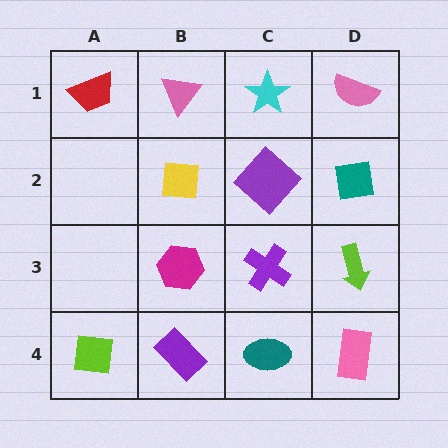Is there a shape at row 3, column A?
No, that cell is empty.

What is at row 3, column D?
A lime arrow.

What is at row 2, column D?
A teal square.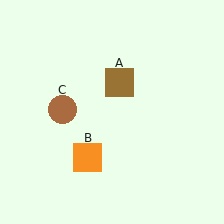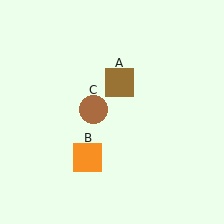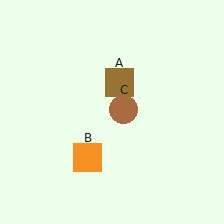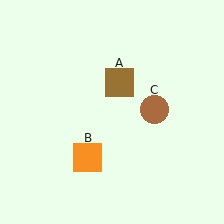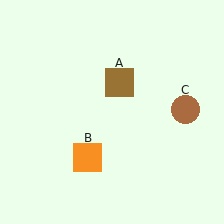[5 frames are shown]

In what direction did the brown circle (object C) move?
The brown circle (object C) moved right.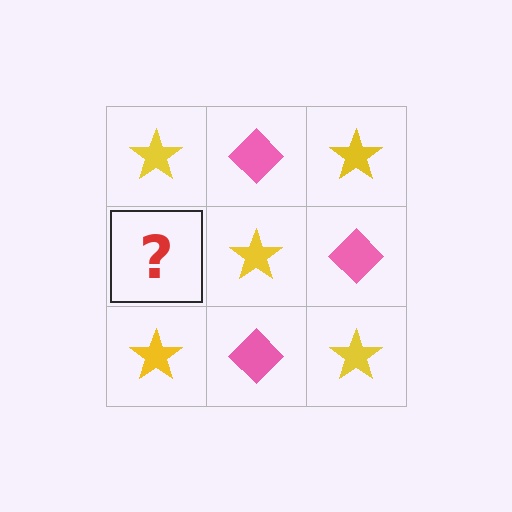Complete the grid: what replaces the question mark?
The question mark should be replaced with a pink diamond.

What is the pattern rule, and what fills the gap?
The rule is that it alternates yellow star and pink diamond in a checkerboard pattern. The gap should be filled with a pink diamond.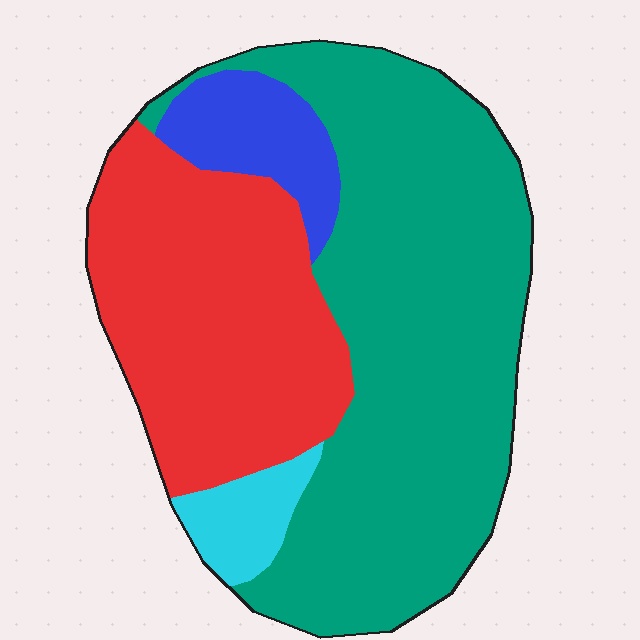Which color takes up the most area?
Teal, at roughly 55%.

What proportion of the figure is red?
Red covers roughly 35% of the figure.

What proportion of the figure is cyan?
Cyan takes up less than a quarter of the figure.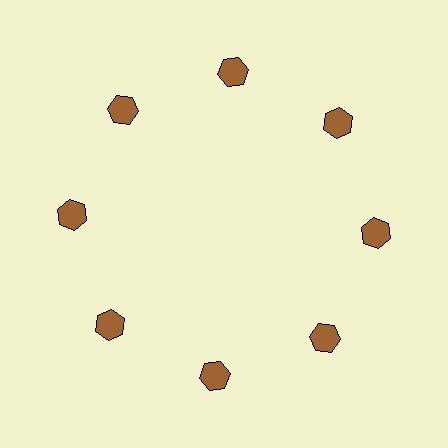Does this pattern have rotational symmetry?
Yes, this pattern has 8-fold rotational symmetry. It looks the same after rotating 45 degrees around the center.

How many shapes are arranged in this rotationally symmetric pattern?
There are 8 shapes, arranged in 8 groups of 1.